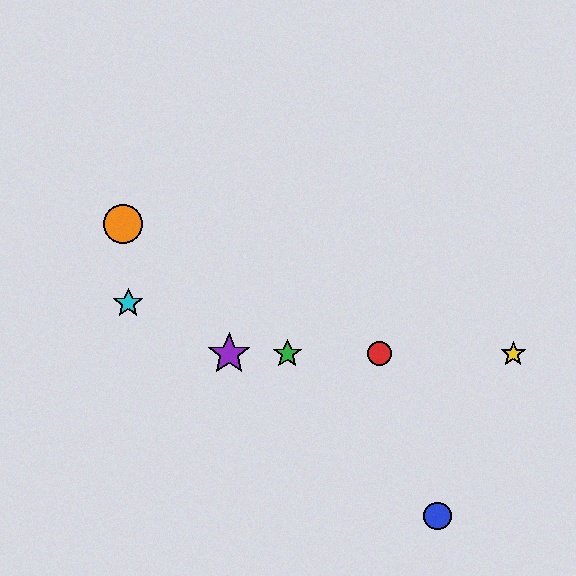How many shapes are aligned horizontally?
4 shapes (the red circle, the green star, the yellow star, the purple star) are aligned horizontally.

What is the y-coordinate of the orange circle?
The orange circle is at y≈224.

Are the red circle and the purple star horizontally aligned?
Yes, both are at y≈354.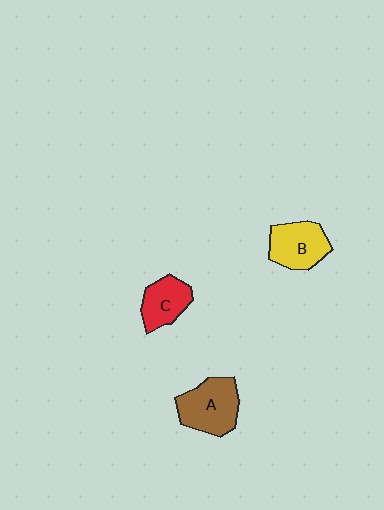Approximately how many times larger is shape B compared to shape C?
Approximately 1.2 times.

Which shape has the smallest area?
Shape C (red).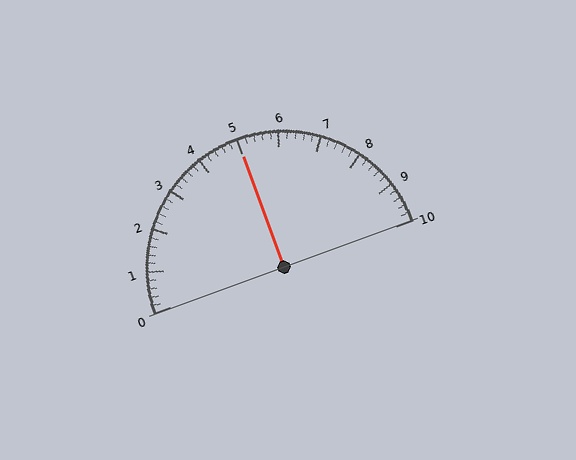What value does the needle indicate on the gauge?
The needle indicates approximately 5.0.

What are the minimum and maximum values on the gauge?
The gauge ranges from 0 to 10.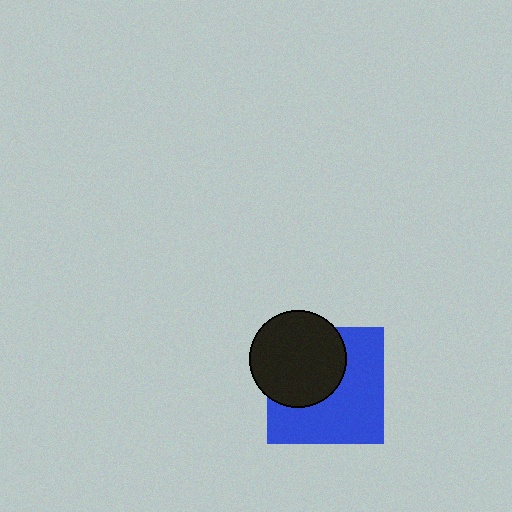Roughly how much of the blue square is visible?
About half of it is visible (roughly 58%).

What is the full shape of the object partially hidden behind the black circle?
The partially hidden object is a blue square.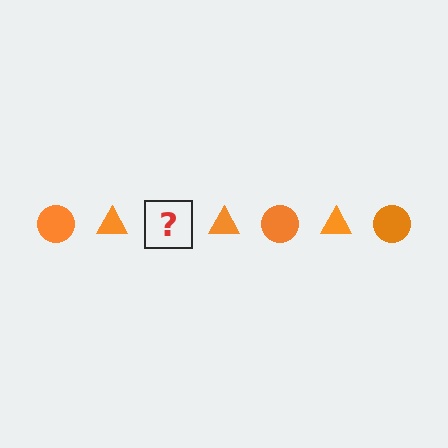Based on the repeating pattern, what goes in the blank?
The blank should be an orange circle.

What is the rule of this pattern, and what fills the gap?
The rule is that the pattern cycles through circle, triangle shapes in orange. The gap should be filled with an orange circle.